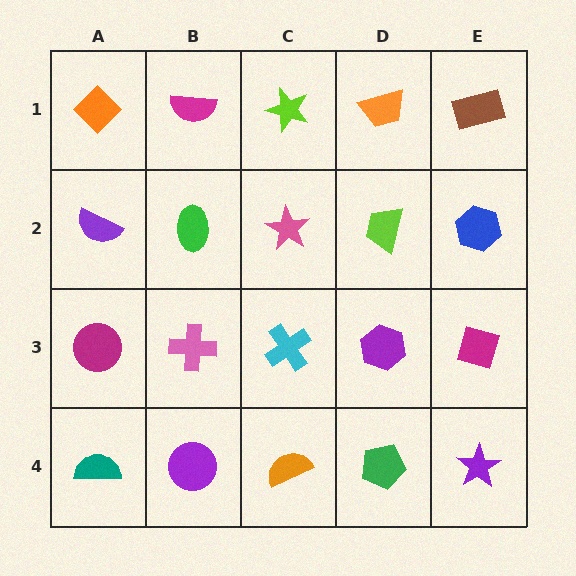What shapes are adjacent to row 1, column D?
A lime trapezoid (row 2, column D), a lime star (row 1, column C), a brown rectangle (row 1, column E).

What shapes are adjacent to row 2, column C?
A lime star (row 1, column C), a cyan cross (row 3, column C), a green ellipse (row 2, column B), a lime trapezoid (row 2, column D).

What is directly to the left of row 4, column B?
A teal semicircle.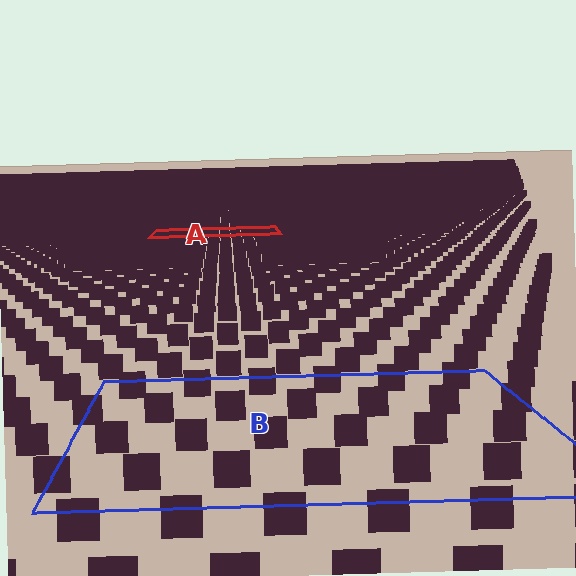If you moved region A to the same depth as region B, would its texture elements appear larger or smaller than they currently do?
They would appear larger. At a closer depth, the same texture elements are projected at a bigger on-screen size.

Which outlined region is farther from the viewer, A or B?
Region A is farther from the viewer — the texture elements inside it appear smaller and more densely packed.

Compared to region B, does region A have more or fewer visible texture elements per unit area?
Region A has more texture elements per unit area — they are packed more densely because it is farther away.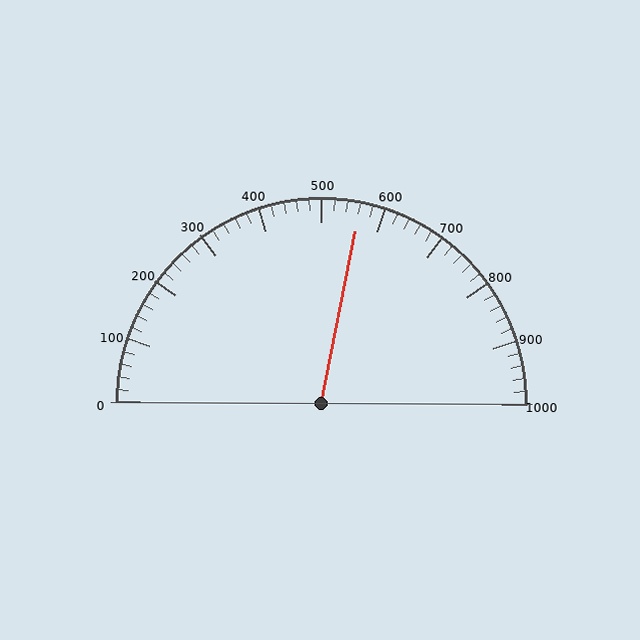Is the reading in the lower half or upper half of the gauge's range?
The reading is in the upper half of the range (0 to 1000).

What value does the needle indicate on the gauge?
The needle indicates approximately 560.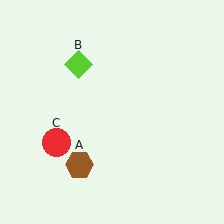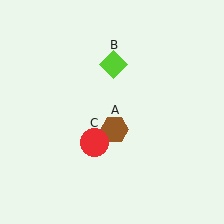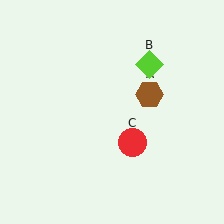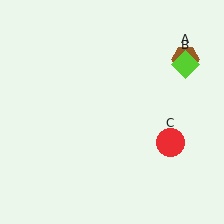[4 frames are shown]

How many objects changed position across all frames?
3 objects changed position: brown hexagon (object A), lime diamond (object B), red circle (object C).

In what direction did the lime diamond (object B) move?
The lime diamond (object B) moved right.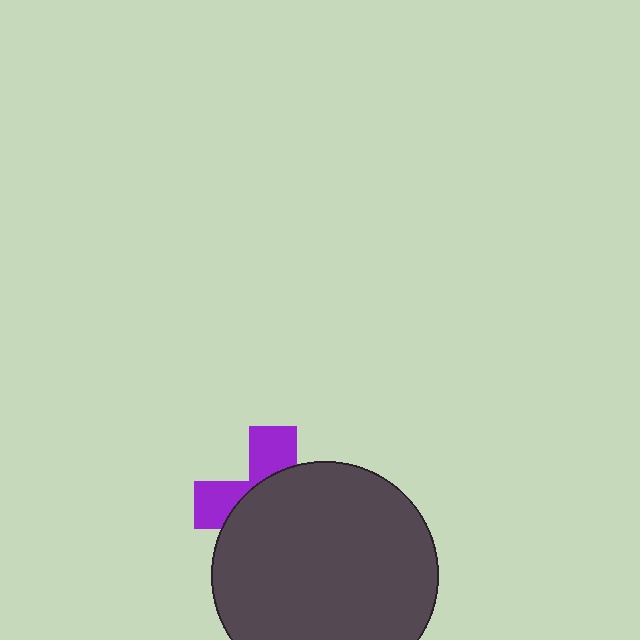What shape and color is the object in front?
The object in front is a dark gray circle.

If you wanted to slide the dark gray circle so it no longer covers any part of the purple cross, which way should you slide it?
Slide it down — that is the most direct way to separate the two shapes.